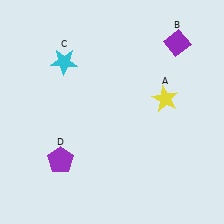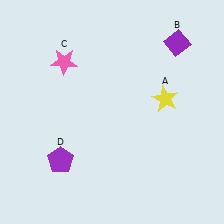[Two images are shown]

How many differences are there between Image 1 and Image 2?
There is 1 difference between the two images.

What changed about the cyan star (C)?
In Image 1, C is cyan. In Image 2, it changed to pink.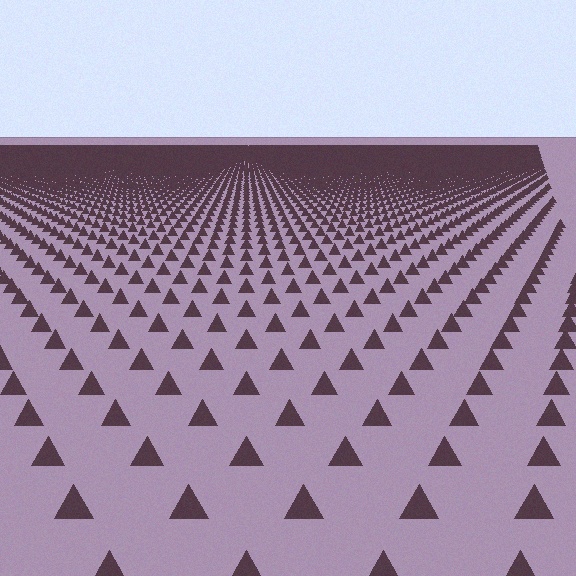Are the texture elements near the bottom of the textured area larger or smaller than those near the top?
Larger. Near the bottom, elements are closer to the viewer and appear at a bigger on-screen size.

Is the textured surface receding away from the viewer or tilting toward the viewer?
The surface is receding away from the viewer. Texture elements get smaller and denser toward the top.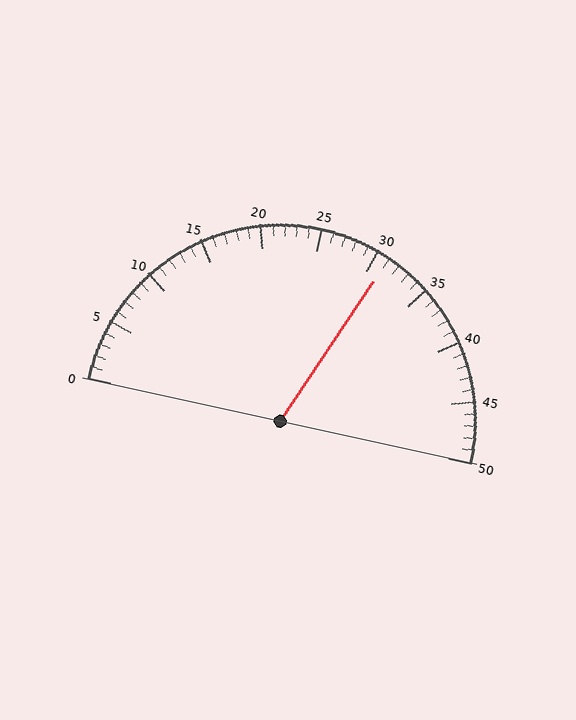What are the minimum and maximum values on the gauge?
The gauge ranges from 0 to 50.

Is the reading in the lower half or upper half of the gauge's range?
The reading is in the upper half of the range (0 to 50).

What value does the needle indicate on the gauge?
The needle indicates approximately 31.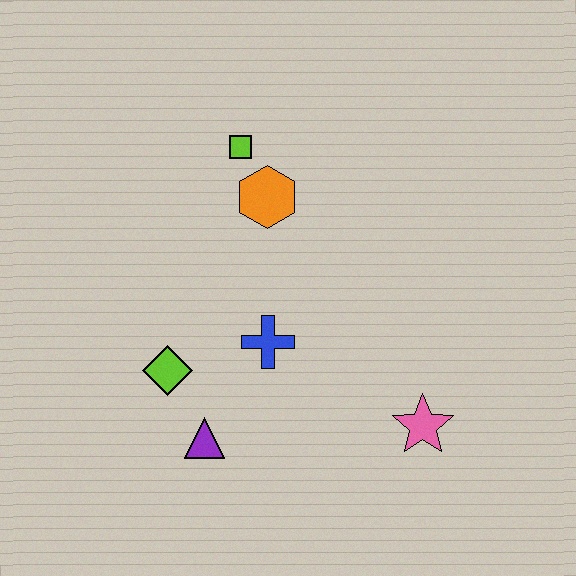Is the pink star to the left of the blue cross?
No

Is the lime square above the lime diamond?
Yes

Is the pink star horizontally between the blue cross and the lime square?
No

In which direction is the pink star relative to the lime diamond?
The pink star is to the right of the lime diamond.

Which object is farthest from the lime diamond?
The pink star is farthest from the lime diamond.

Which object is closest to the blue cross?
The lime diamond is closest to the blue cross.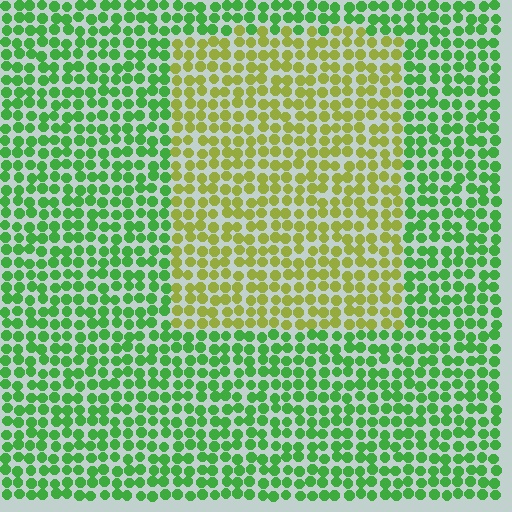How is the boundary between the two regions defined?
The boundary is defined purely by a slight shift in hue (about 49 degrees). Spacing, size, and orientation are identical on both sides.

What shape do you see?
I see a rectangle.